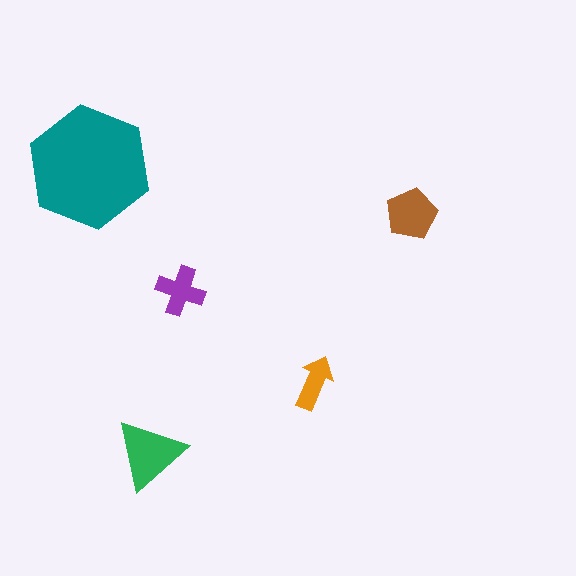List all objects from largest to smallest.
The teal hexagon, the green triangle, the brown pentagon, the purple cross, the orange arrow.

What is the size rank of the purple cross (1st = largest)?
4th.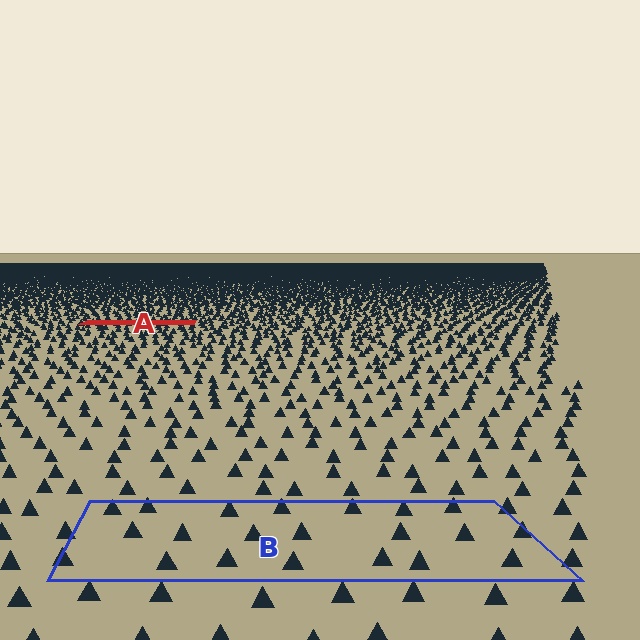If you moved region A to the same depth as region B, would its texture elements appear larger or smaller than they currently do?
They would appear larger. At a closer depth, the same texture elements are projected at a bigger on-screen size.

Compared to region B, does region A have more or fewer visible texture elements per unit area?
Region A has more texture elements per unit area — they are packed more densely because it is farther away.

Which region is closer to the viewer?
Region B is closer. The texture elements there are larger and more spread out.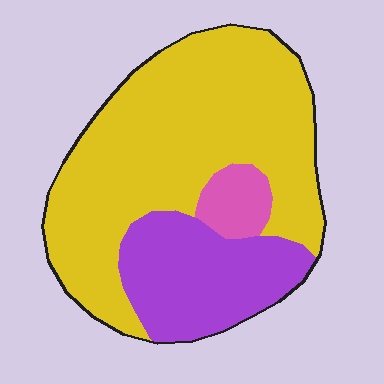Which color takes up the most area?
Yellow, at roughly 65%.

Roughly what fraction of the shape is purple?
Purple covers about 25% of the shape.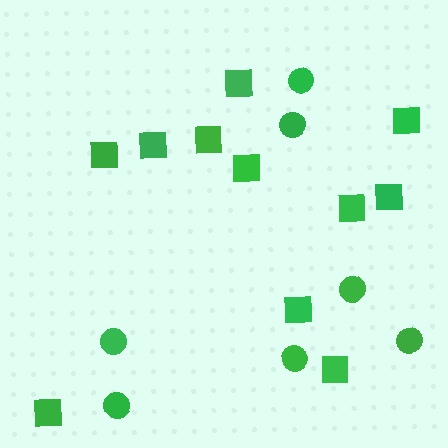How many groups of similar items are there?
There are 2 groups: one group of squares (11) and one group of circles (7).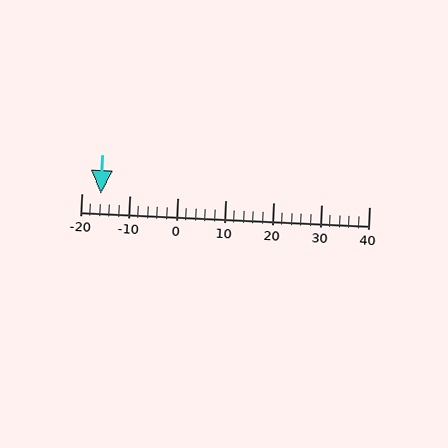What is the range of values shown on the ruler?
The ruler shows values from -20 to 40.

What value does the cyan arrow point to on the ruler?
The cyan arrow points to approximately -16.